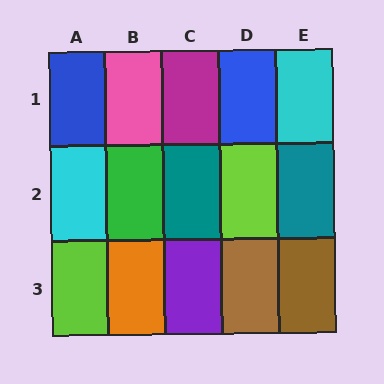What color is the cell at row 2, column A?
Cyan.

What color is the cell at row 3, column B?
Orange.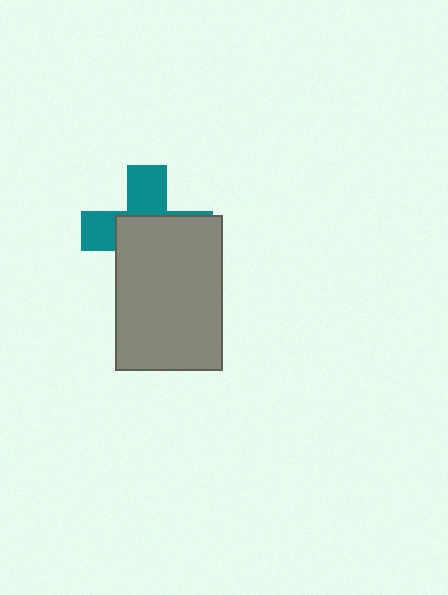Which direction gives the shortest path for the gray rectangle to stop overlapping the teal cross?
Moving down gives the shortest separation.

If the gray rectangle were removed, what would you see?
You would see the complete teal cross.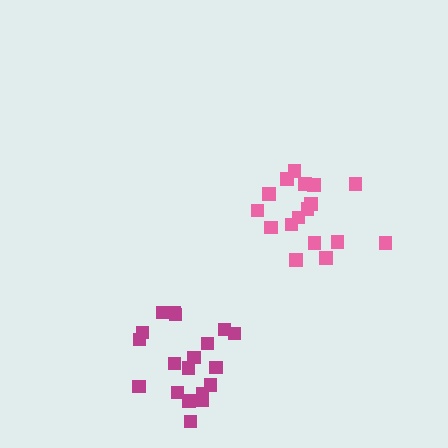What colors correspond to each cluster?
The clusters are colored: pink, magenta.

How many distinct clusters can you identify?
There are 2 distinct clusters.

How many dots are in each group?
Group 1: 17 dots, Group 2: 19 dots (36 total).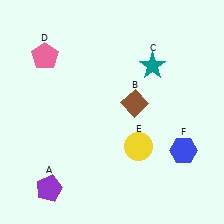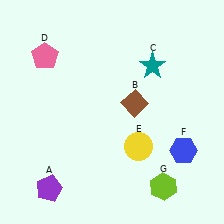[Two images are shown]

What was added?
A lime hexagon (G) was added in Image 2.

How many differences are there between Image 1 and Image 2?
There is 1 difference between the two images.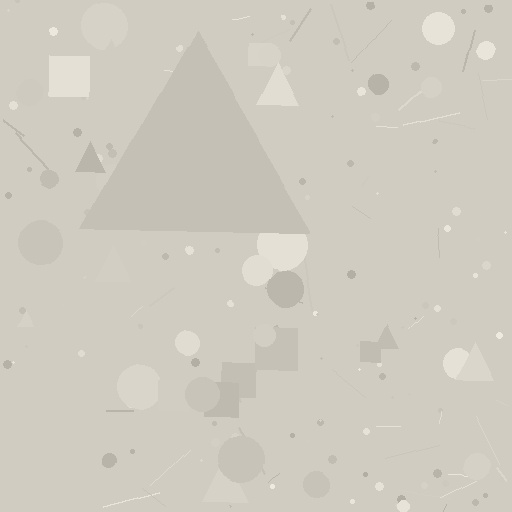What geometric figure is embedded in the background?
A triangle is embedded in the background.